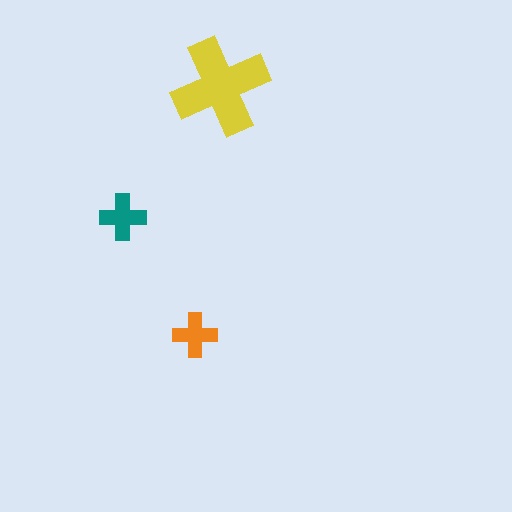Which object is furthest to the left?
The teal cross is leftmost.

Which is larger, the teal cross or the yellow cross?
The yellow one.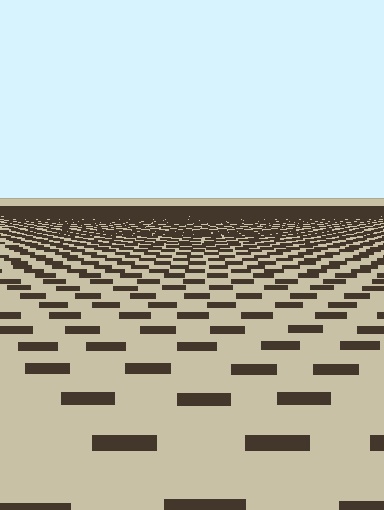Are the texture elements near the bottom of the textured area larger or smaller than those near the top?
Larger. Near the bottom, elements are closer to the viewer and appear at a bigger on-screen size.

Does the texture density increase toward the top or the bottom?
Density increases toward the top.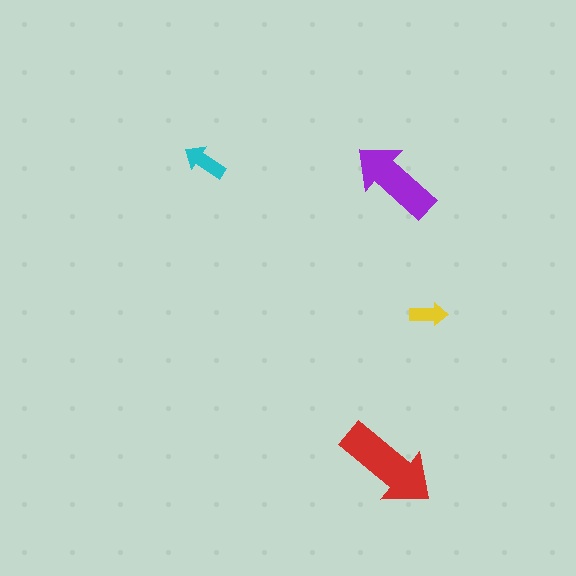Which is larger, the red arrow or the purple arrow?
The red one.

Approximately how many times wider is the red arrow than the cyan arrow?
About 2.5 times wider.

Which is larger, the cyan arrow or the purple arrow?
The purple one.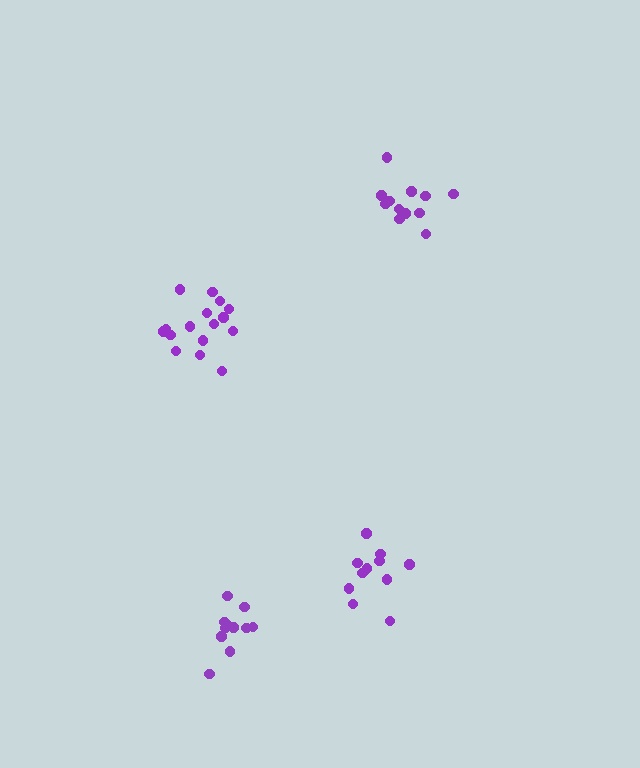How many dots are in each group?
Group 1: 11 dots, Group 2: 12 dots, Group 3: 16 dots, Group 4: 11 dots (50 total).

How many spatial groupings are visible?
There are 4 spatial groupings.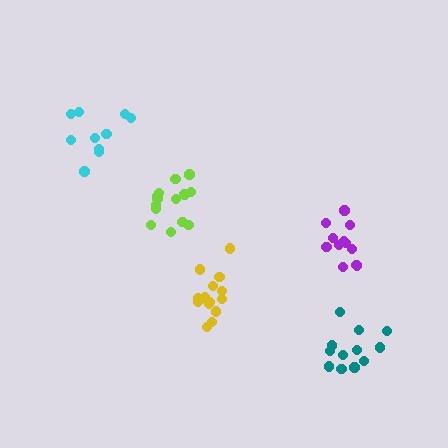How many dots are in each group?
Group 1: 12 dots, Group 2: 15 dots, Group 3: 14 dots, Group 4: 12 dots, Group 5: 10 dots (63 total).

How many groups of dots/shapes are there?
There are 5 groups.